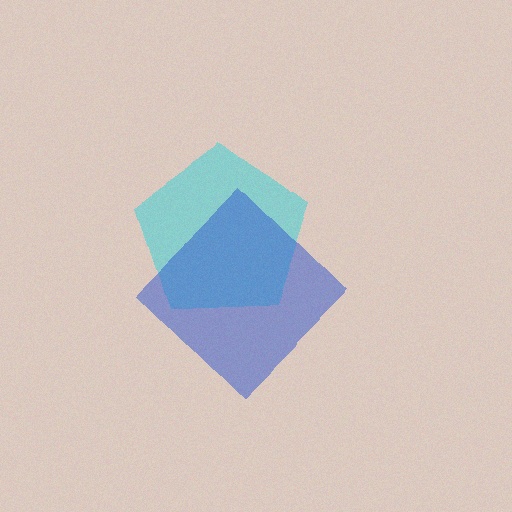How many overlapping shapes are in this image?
There are 2 overlapping shapes in the image.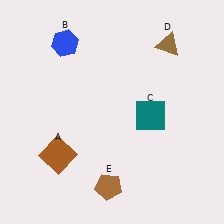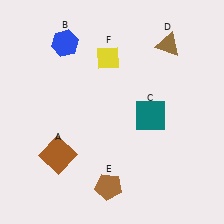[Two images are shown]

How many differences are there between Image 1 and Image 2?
There is 1 difference between the two images.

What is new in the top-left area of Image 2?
A yellow diamond (F) was added in the top-left area of Image 2.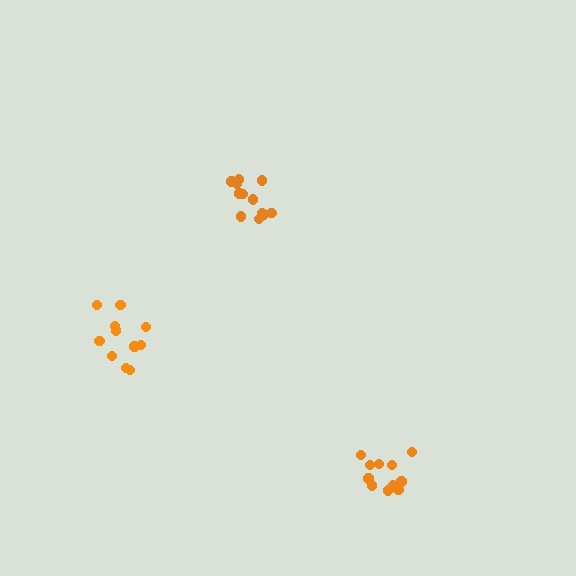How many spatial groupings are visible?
There are 3 spatial groupings.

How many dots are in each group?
Group 1: 12 dots, Group 2: 11 dots, Group 3: 11 dots (34 total).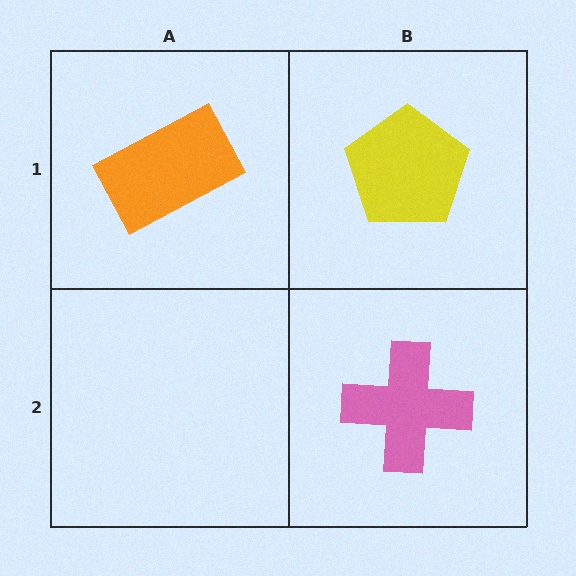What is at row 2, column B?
A pink cross.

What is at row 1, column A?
An orange rectangle.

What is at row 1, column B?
A yellow pentagon.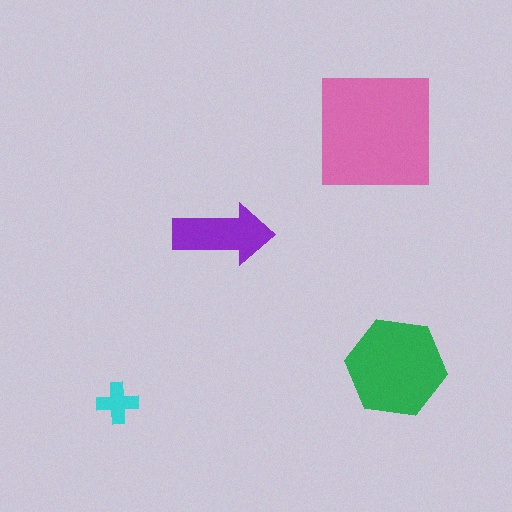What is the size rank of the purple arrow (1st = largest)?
3rd.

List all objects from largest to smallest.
The pink square, the green hexagon, the purple arrow, the cyan cross.